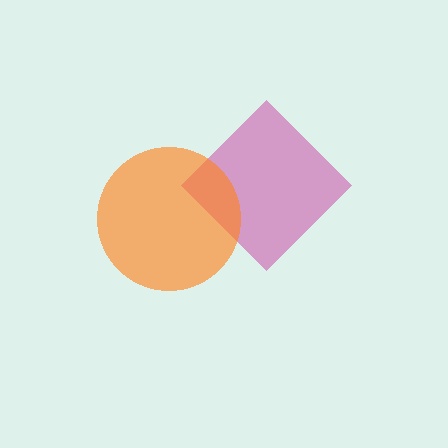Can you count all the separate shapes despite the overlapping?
Yes, there are 2 separate shapes.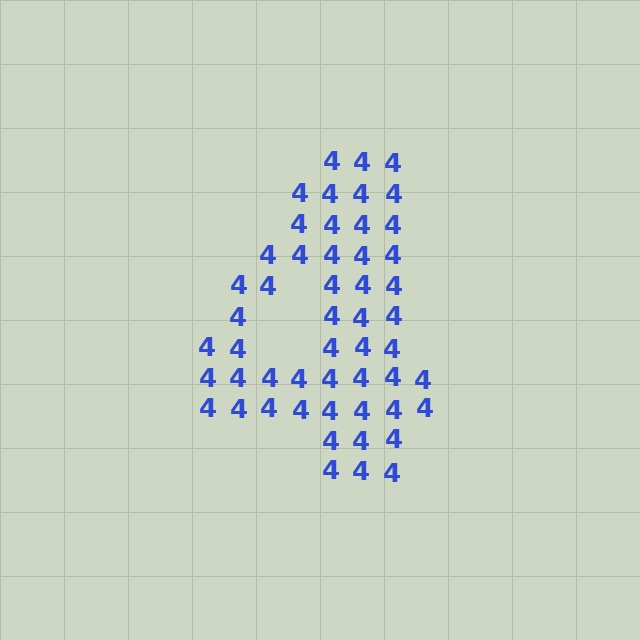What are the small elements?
The small elements are digit 4's.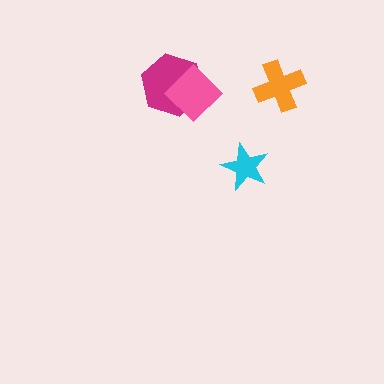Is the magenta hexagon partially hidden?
Yes, it is partially covered by another shape.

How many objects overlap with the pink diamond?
1 object overlaps with the pink diamond.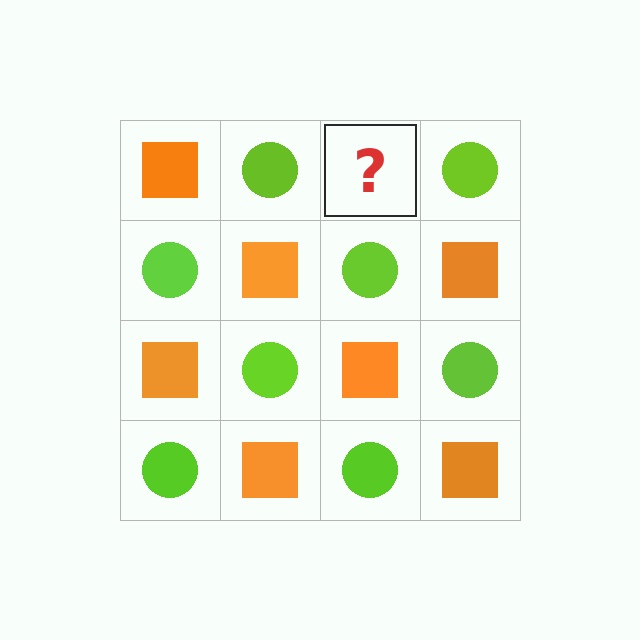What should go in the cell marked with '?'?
The missing cell should contain an orange square.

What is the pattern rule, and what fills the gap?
The rule is that it alternates orange square and lime circle in a checkerboard pattern. The gap should be filled with an orange square.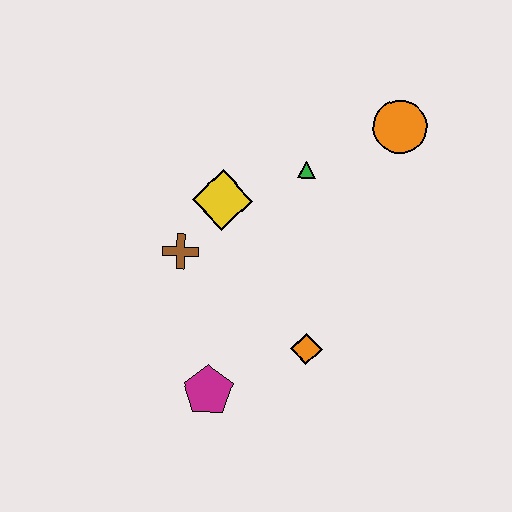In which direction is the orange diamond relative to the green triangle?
The orange diamond is below the green triangle.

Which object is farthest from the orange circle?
The magenta pentagon is farthest from the orange circle.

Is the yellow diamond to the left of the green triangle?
Yes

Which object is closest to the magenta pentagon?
The orange diamond is closest to the magenta pentagon.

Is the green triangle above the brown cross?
Yes